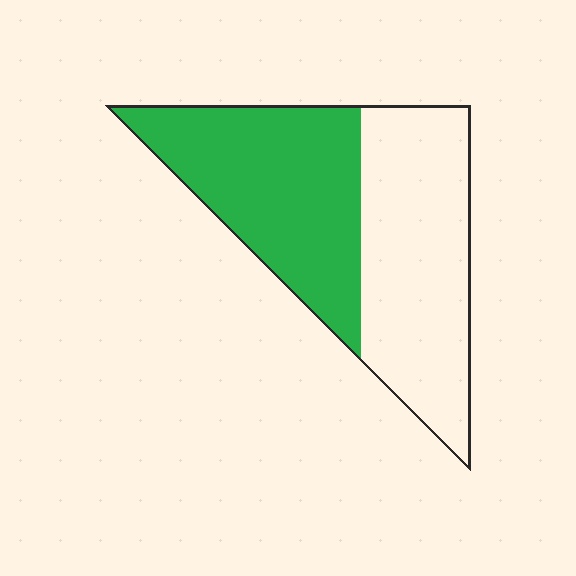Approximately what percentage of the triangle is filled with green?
Approximately 50%.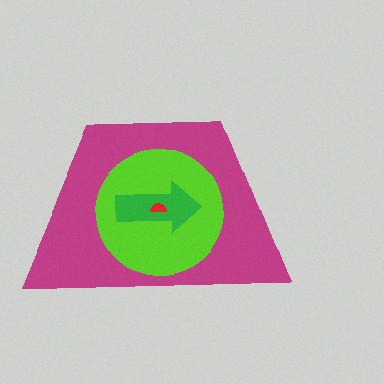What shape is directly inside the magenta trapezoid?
The lime circle.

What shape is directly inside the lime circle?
The green arrow.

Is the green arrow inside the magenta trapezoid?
Yes.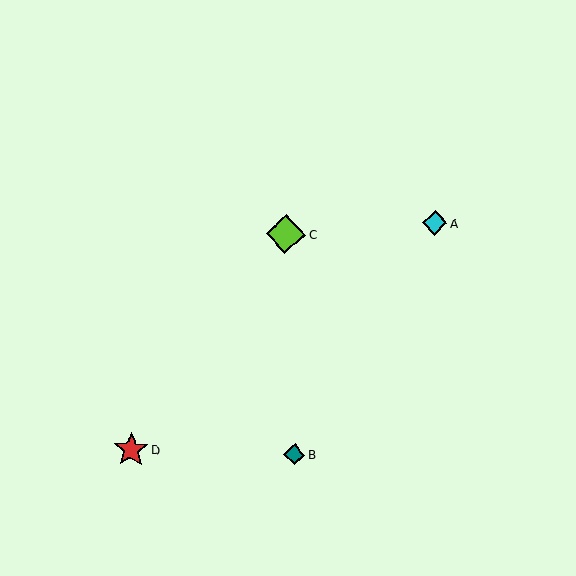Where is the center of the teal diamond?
The center of the teal diamond is at (294, 454).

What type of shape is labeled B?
Shape B is a teal diamond.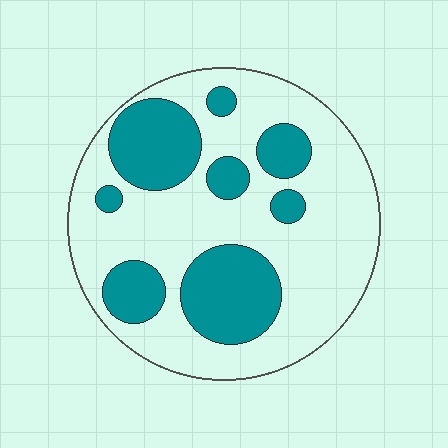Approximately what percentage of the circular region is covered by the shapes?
Approximately 30%.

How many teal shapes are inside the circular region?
8.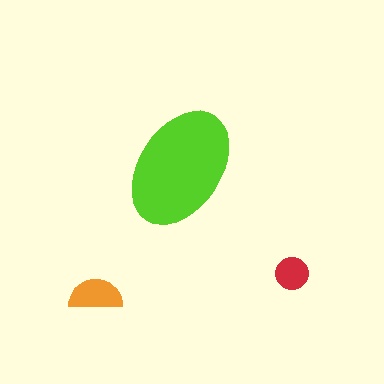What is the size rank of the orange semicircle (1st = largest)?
2nd.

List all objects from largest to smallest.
The lime ellipse, the orange semicircle, the red circle.